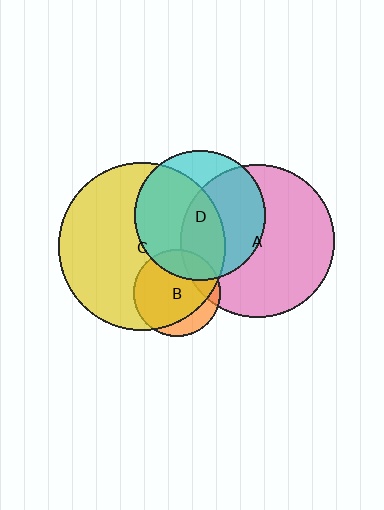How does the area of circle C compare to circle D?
Approximately 1.7 times.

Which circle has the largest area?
Circle C (yellow).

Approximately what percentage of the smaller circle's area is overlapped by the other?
Approximately 25%.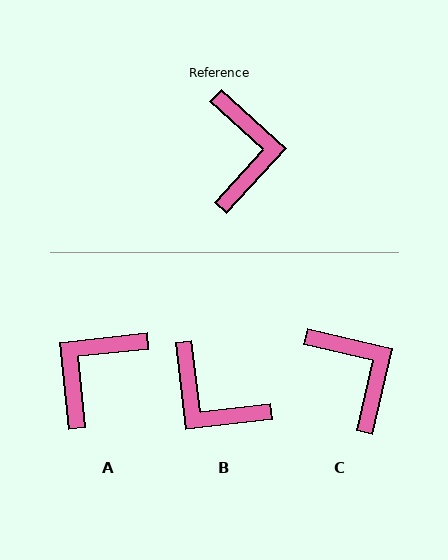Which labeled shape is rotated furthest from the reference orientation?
A, about 138 degrees away.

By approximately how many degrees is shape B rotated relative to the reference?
Approximately 131 degrees clockwise.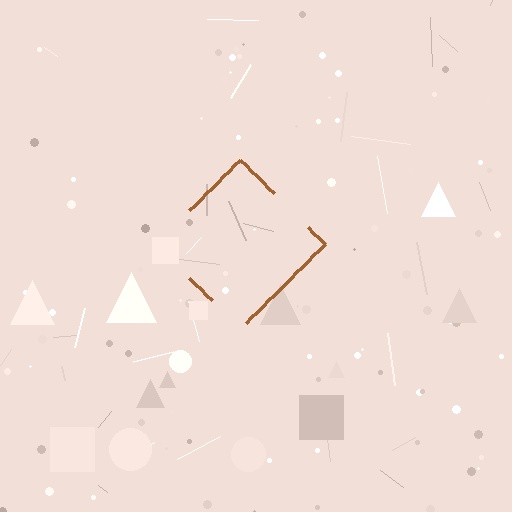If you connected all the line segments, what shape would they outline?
They would outline a diamond.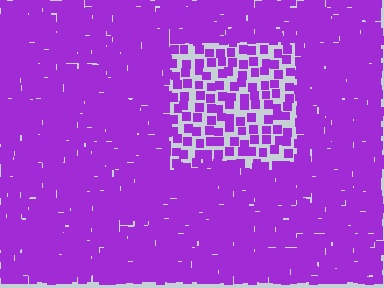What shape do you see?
I see a rectangle.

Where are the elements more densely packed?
The elements are more densely packed outside the rectangle boundary.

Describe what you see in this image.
The image contains small purple elements arranged at two different densities. A rectangle-shaped region is visible where the elements are less densely packed than the surrounding area.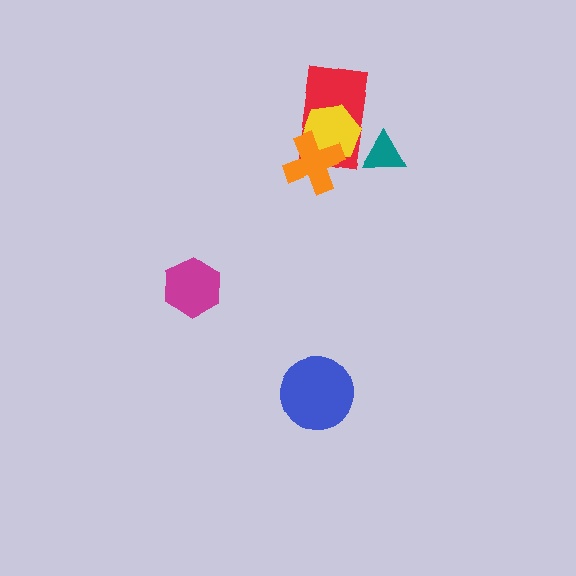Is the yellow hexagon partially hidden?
Yes, it is partially covered by another shape.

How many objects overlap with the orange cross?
2 objects overlap with the orange cross.